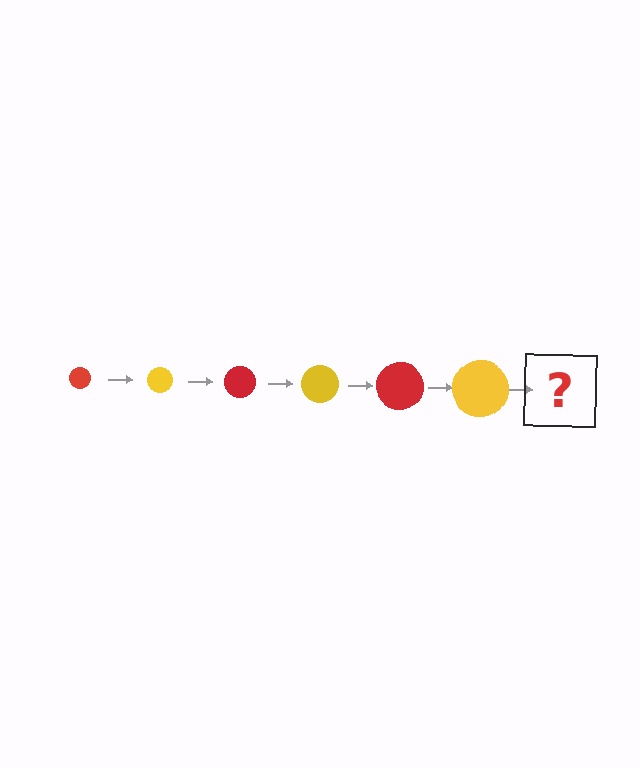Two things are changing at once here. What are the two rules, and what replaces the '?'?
The two rules are that the circle grows larger each step and the color cycles through red and yellow. The '?' should be a red circle, larger than the previous one.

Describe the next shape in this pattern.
It should be a red circle, larger than the previous one.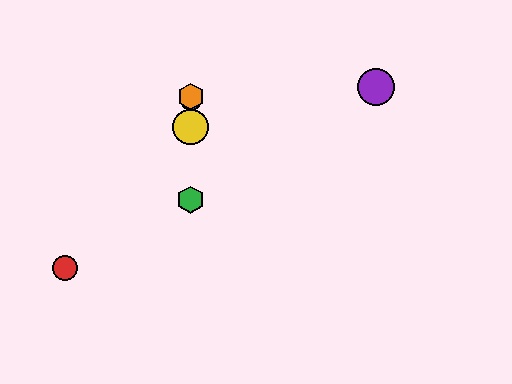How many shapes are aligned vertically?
4 shapes (the blue circle, the green hexagon, the yellow circle, the orange hexagon) are aligned vertically.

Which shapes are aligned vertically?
The blue circle, the green hexagon, the yellow circle, the orange hexagon are aligned vertically.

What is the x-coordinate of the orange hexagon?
The orange hexagon is at x≈191.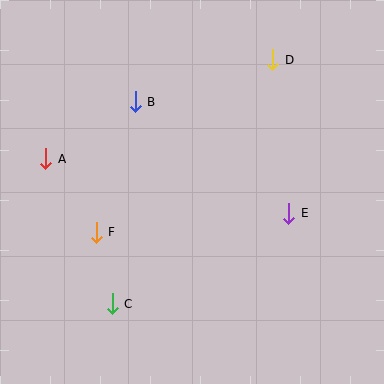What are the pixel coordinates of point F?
Point F is at (96, 232).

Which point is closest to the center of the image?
Point E at (289, 213) is closest to the center.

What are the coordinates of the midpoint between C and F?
The midpoint between C and F is at (104, 268).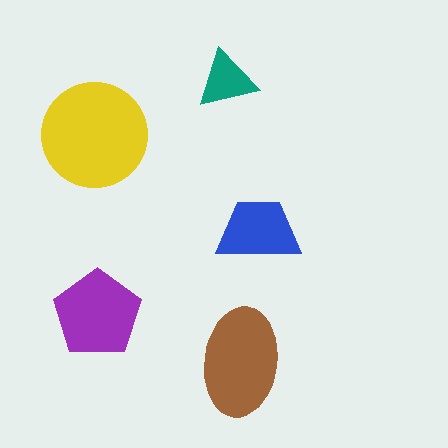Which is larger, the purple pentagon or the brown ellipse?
The brown ellipse.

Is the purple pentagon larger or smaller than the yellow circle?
Smaller.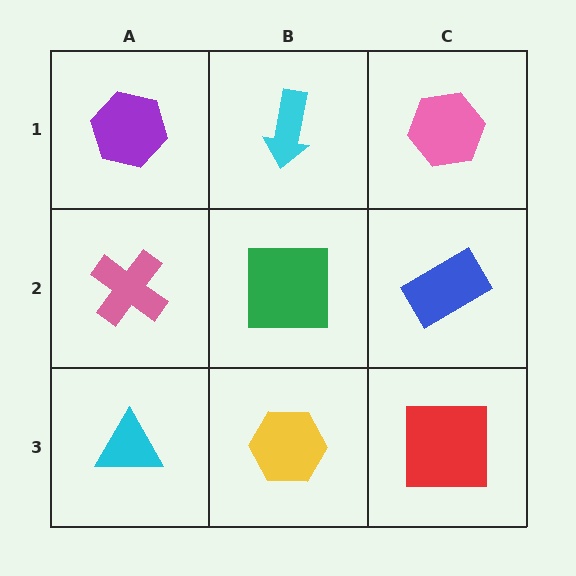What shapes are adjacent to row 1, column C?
A blue rectangle (row 2, column C), a cyan arrow (row 1, column B).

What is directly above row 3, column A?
A pink cross.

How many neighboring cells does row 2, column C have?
3.